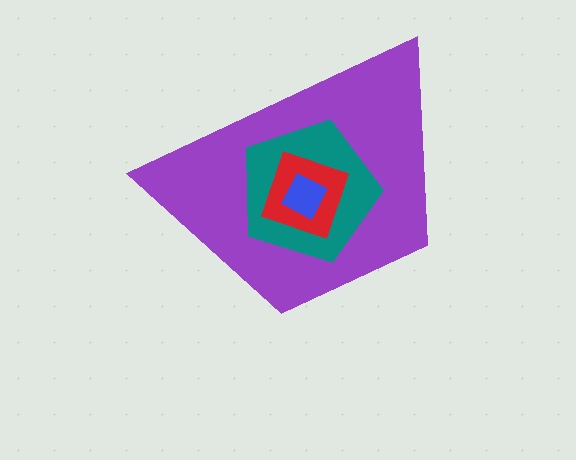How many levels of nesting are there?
4.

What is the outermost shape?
The purple trapezoid.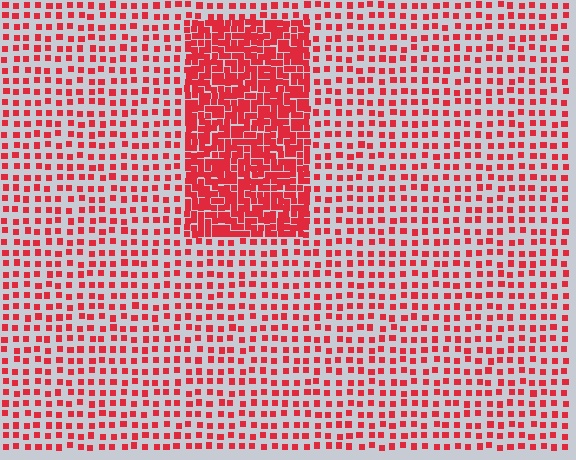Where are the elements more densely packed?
The elements are more densely packed inside the rectangle boundary.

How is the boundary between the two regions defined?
The boundary is defined by a change in element density (approximately 2.7x ratio). All elements are the same color, size, and shape.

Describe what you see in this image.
The image contains small red elements arranged at two different densities. A rectangle-shaped region is visible where the elements are more densely packed than the surrounding area.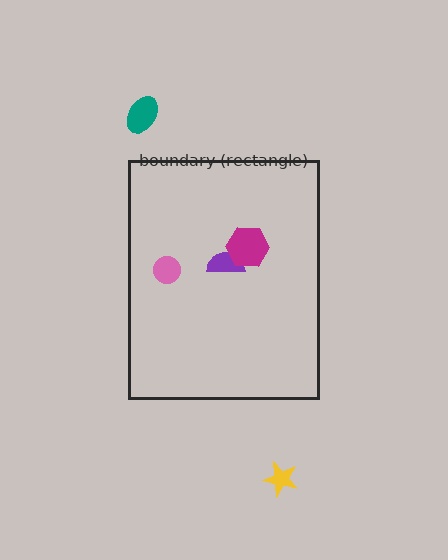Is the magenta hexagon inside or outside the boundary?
Inside.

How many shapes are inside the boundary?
3 inside, 2 outside.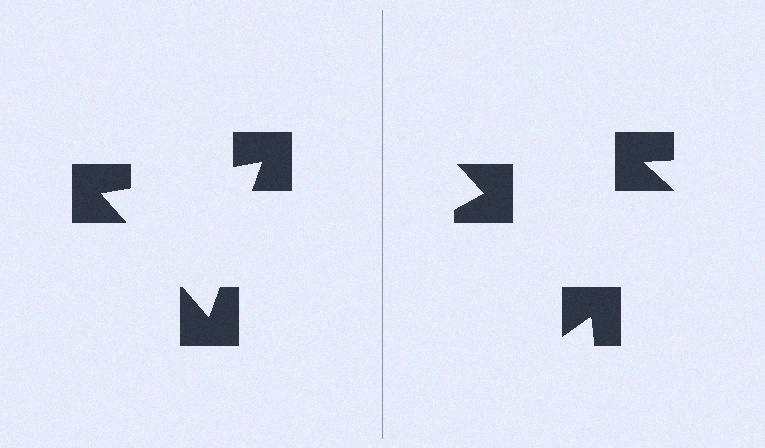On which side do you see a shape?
An illusory triangle appears on the left side. On the right side the wedge cuts are rotated, so no coherent shape forms.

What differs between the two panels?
The notched squares are positioned identically on both sides; only the wedge orientations differ. On the left they align to a triangle; on the right they are misaligned.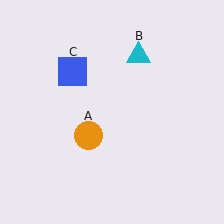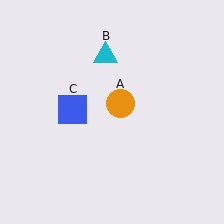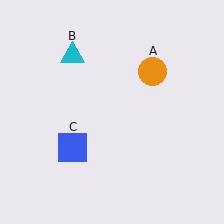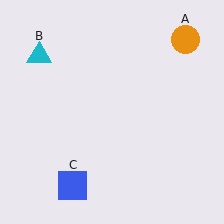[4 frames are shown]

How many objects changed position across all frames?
3 objects changed position: orange circle (object A), cyan triangle (object B), blue square (object C).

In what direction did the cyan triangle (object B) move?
The cyan triangle (object B) moved left.